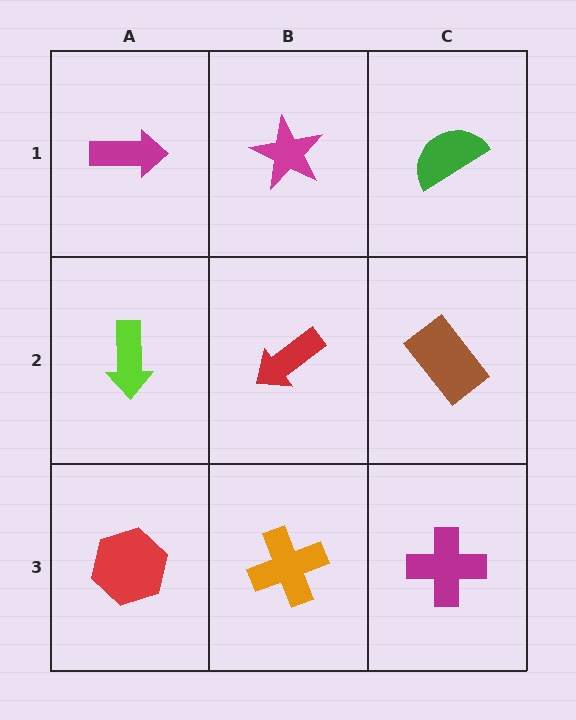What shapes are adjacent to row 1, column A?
A lime arrow (row 2, column A), a magenta star (row 1, column B).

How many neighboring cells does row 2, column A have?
3.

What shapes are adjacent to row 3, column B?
A red arrow (row 2, column B), a red hexagon (row 3, column A), a magenta cross (row 3, column C).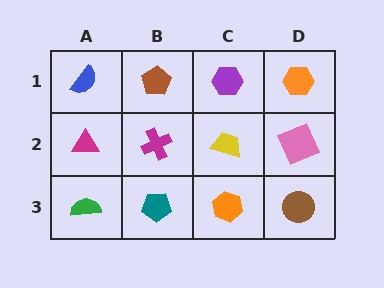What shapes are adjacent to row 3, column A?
A magenta triangle (row 2, column A), a teal pentagon (row 3, column B).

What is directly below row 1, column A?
A magenta triangle.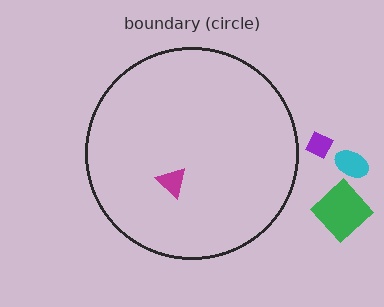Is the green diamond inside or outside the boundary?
Outside.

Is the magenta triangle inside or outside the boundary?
Inside.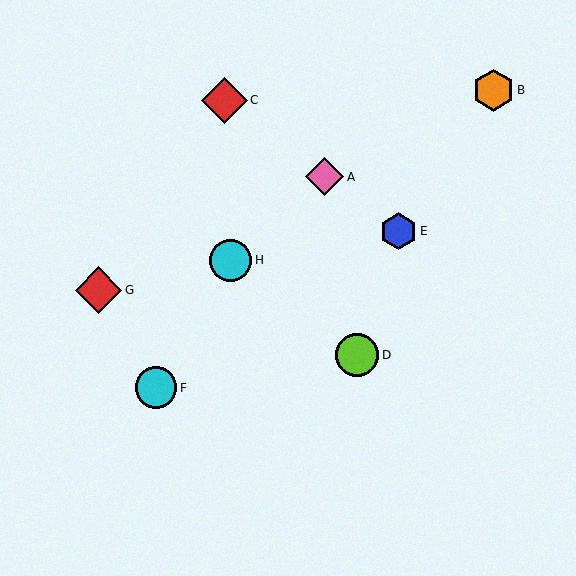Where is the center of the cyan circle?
The center of the cyan circle is at (156, 388).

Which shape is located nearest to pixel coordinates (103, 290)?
The red diamond (labeled G) at (98, 290) is nearest to that location.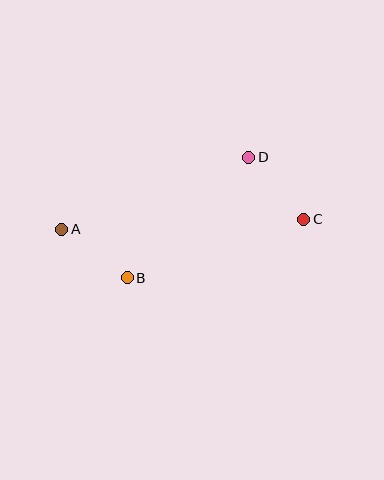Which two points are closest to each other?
Points A and B are closest to each other.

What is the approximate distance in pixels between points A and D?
The distance between A and D is approximately 201 pixels.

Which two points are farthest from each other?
Points A and C are farthest from each other.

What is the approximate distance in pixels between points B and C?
The distance between B and C is approximately 186 pixels.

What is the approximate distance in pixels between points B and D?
The distance between B and D is approximately 171 pixels.